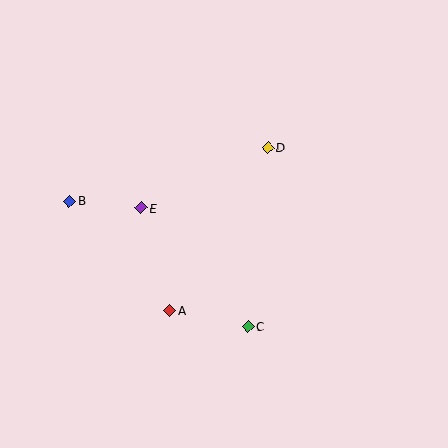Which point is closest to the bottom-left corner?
Point A is closest to the bottom-left corner.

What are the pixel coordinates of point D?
Point D is at (268, 148).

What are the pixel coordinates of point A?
Point A is at (170, 311).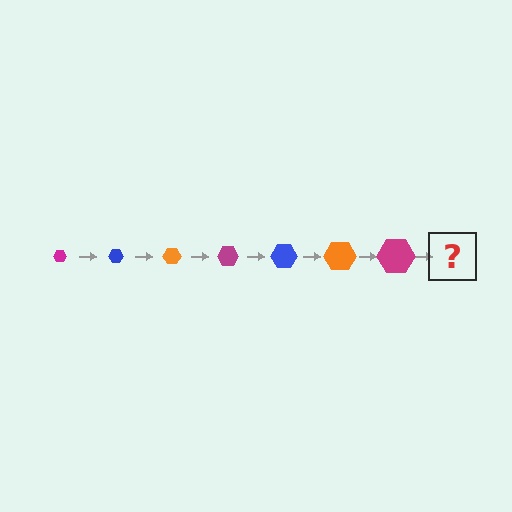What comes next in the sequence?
The next element should be a blue hexagon, larger than the previous one.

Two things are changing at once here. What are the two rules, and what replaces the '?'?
The two rules are that the hexagon grows larger each step and the color cycles through magenta, blue, and orange. The '?' should be a blue hexagon, larger than the previous one.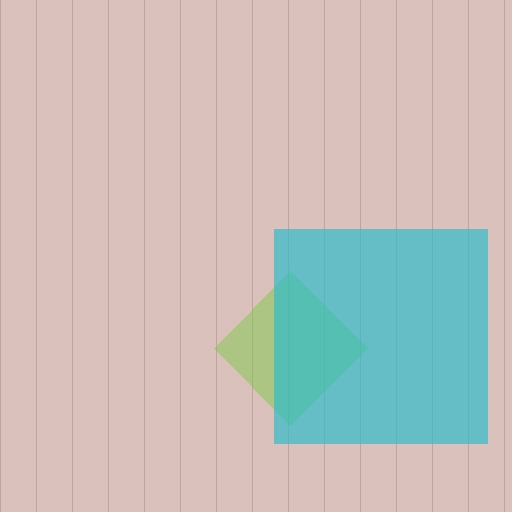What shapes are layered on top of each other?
The layered shapes are: a lime diamond, a cyan square.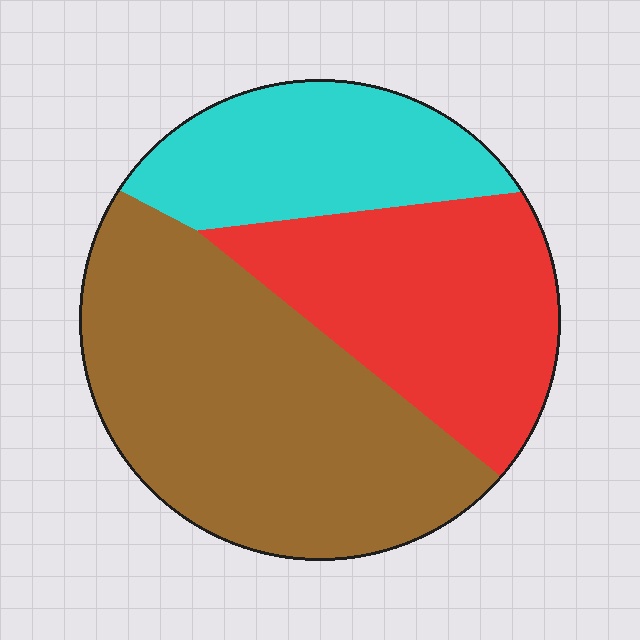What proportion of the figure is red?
Red takes up between a quarter and a half of the figure.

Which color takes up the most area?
Brown, at roughly 45%.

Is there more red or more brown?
Brown.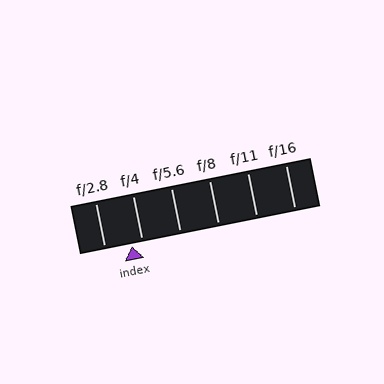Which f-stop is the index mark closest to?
The index mark is closest to f/4.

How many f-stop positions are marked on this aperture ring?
There are 6 f-stop positions marked.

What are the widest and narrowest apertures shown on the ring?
The widest aperture shown is f/2.8 and the narrowest is f/16.